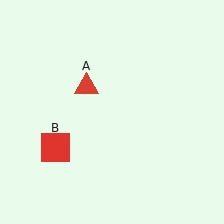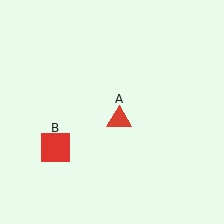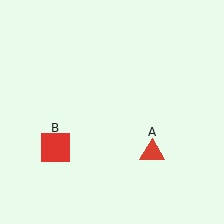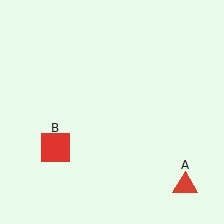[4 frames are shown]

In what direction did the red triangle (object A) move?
The red triangle (object A) moved down and to the right.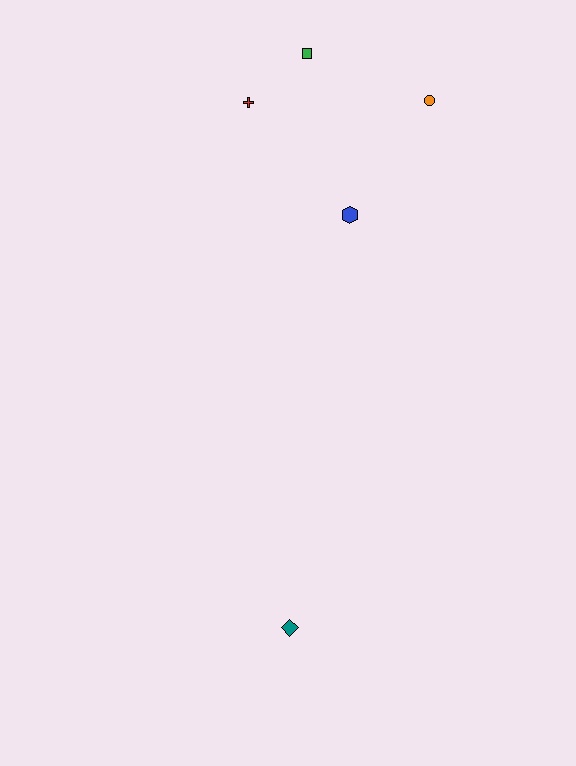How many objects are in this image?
There are 5 objects.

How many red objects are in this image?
There is 1 red object.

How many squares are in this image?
There is 1 square.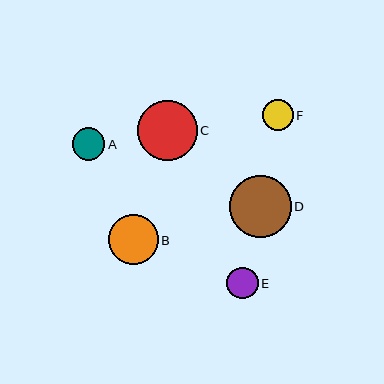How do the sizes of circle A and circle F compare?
Circle A and circle F are approximately the same size.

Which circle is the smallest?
Circle F is the smallest with a size of approximately 31 pixels.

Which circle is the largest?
Circle D is the largest with a size of approximately 62 pixels.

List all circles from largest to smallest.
From largest to smallest: D, C, B, A, E, F.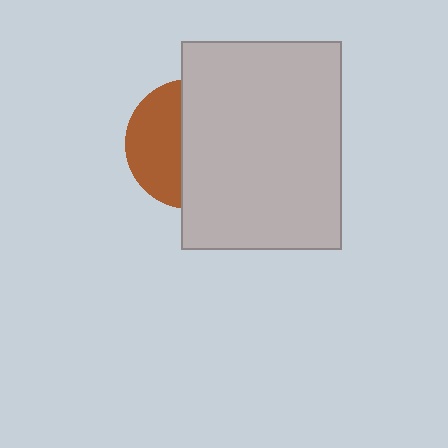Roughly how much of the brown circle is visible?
A small part of it is visible (roughly 42%).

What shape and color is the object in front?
The object in front is a light gray rectangle.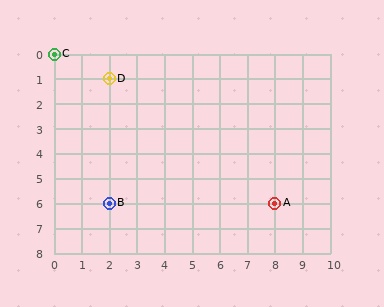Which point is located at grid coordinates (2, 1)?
Point D is at (2, 1).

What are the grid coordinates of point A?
Point A is at grid coordinates (8, 6).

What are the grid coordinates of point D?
Point D is at grid coordinates (2, 1).